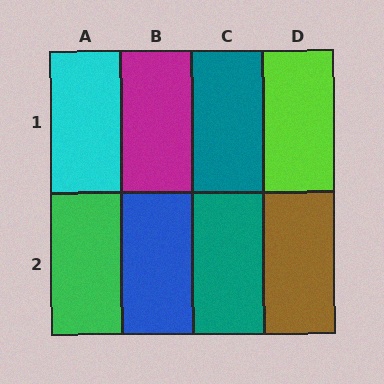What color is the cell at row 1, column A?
Cyan.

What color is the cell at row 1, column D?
Lime.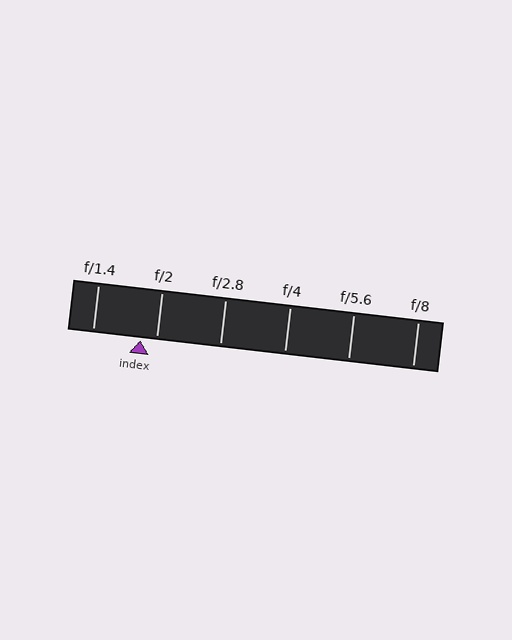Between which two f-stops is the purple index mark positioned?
The index mark is between f/1.4 and f/2.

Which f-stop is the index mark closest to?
The index mark is closest to f/2.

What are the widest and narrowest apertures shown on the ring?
The widest aperture shown is f/1.4 and the narrowest is f/8.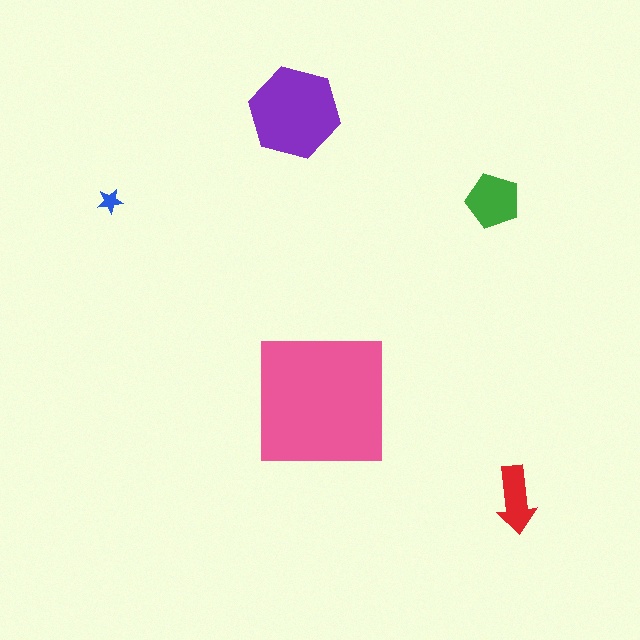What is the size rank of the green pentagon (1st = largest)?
3rd.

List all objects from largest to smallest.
The pink square, the purple hexagon, the green pentagon, the red arrow, the blue star.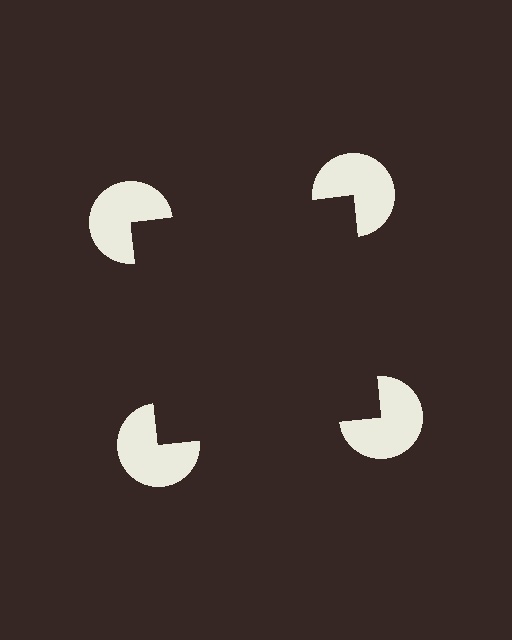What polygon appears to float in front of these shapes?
An illusory square — its edges are inferred from the aligned wedge cuts in the pac-man discs, not physically drawn.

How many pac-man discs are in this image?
There are 4 — one at each vertex of the illusory square.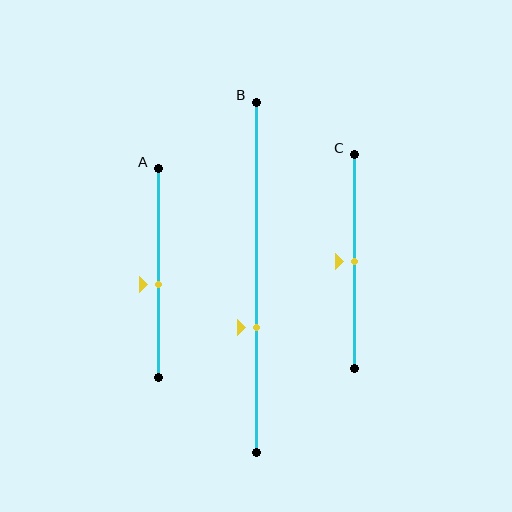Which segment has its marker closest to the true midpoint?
Segment C has its marker closest to the true midpoint.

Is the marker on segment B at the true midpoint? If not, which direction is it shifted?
No, the marker on segment B is shifted downward by about 15% of the segment length.